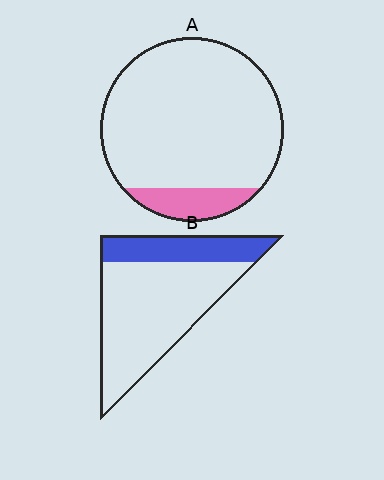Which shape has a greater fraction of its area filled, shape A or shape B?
Shape B.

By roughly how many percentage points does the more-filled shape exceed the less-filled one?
By roughly 15 percentage points (B over A).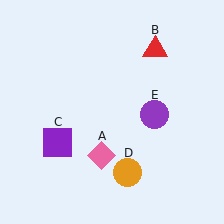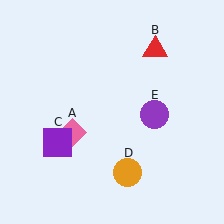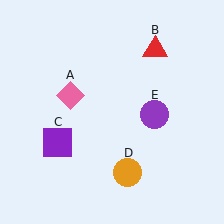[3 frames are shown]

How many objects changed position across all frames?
1 object changed position: pink diamond (object A).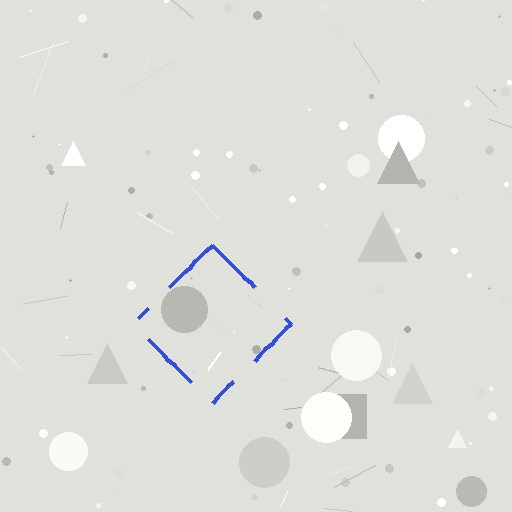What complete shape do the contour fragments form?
The contour fragments form a diamond.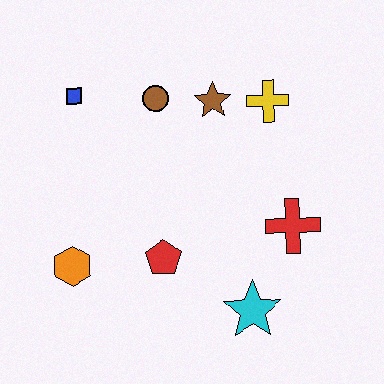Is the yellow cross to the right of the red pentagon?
Yes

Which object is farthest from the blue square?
The cyan star is farthest from the blue square.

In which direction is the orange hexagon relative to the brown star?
The orange hexagon is below the brown star.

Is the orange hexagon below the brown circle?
Yes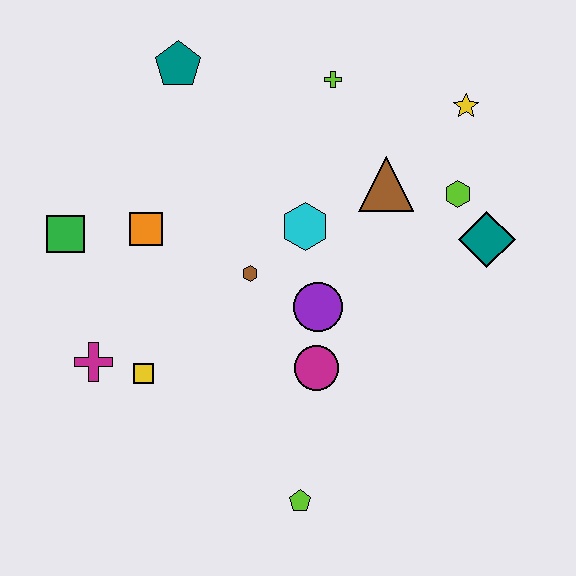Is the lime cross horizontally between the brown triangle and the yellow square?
Yes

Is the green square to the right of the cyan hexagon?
No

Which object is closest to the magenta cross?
The yellow square is closest to the magenta cross.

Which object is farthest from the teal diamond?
The green square is farthest from the teal diamond.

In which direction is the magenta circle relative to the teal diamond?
The magenta circle is to the left of the teal diamond.